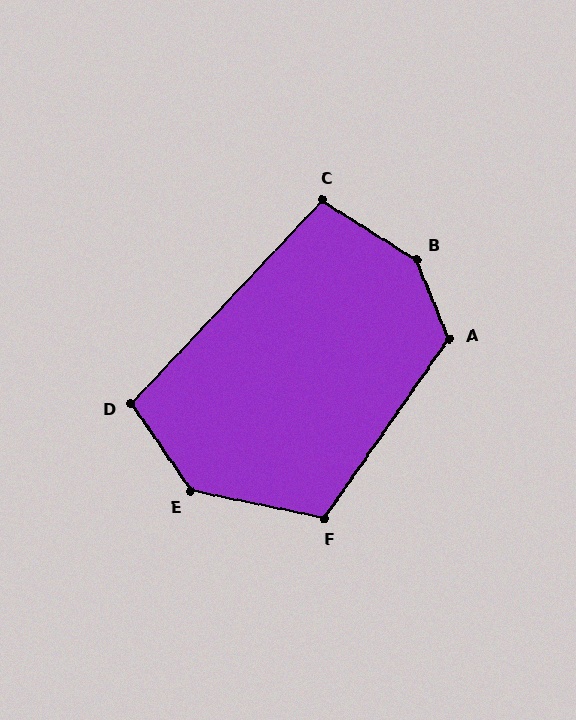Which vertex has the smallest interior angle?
C, at approximately 101 degrees.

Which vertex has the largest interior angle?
B, at approximately 145 degrees.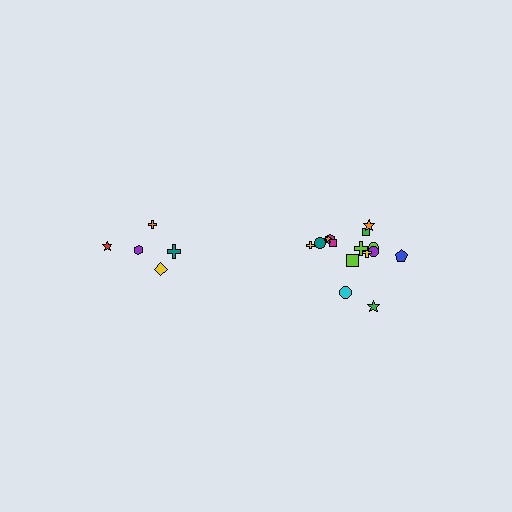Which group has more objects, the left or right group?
The right group.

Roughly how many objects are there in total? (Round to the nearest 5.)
Roughly 20 objects in total.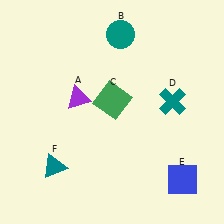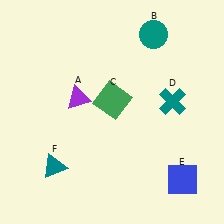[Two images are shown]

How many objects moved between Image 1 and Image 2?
1 object moved between the two images.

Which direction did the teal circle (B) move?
The teal circle (B) moved right.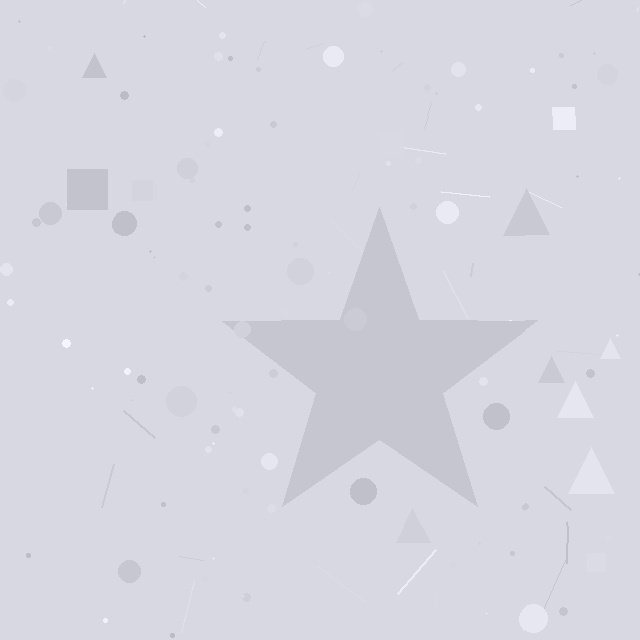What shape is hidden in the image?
A star is hidden in the image.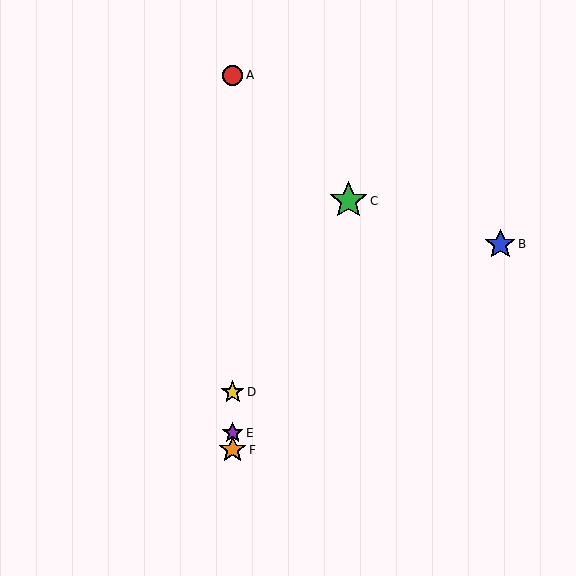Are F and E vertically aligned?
Yes, both are at x≈233.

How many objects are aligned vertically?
4 objects (A, D, E, F) are aligned vertically.